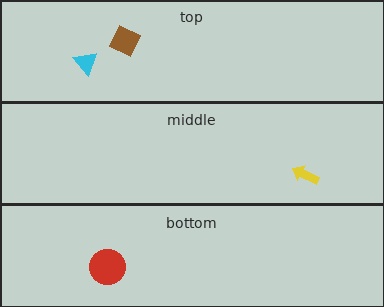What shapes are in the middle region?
The yellow arrow.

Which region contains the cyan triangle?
The top region.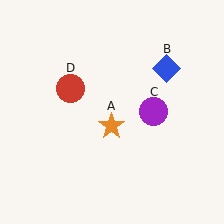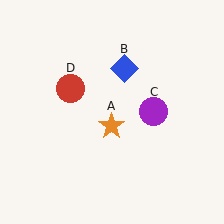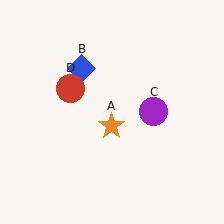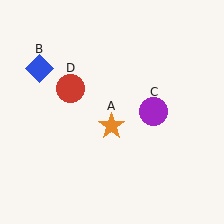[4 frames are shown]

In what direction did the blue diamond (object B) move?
The blue diamond (object B) moved left.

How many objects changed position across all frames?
1 object changed position: blue diamond (object B).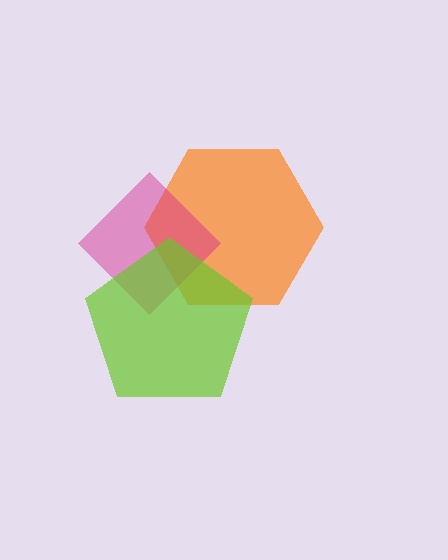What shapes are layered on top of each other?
The layered shapes are: an orange hexagon, a magenta diamond, a lime pentagon.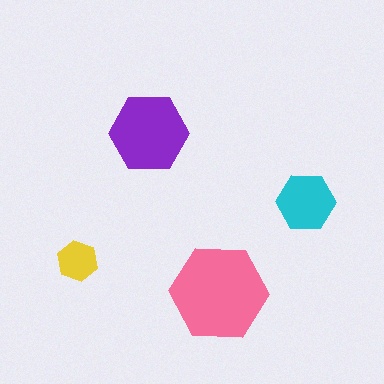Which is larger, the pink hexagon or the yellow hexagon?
The pink one.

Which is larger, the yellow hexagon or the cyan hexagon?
The cyan one.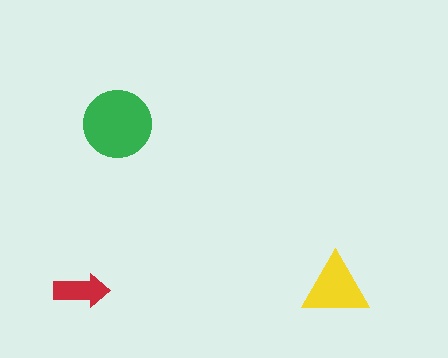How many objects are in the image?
There are 3 objects in the image.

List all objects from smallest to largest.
The red arrow, the yellow triangle, the green circle.